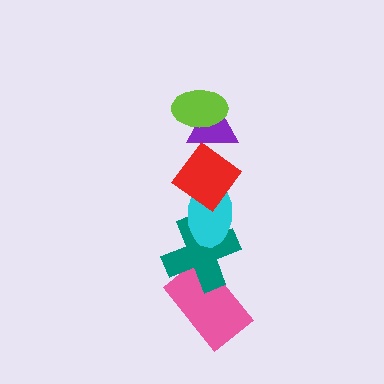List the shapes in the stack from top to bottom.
From top to bottom: the lime ellipse, the purple triangle, the red diamond, the cyan ellipse, the teal cross, the pink rectangle.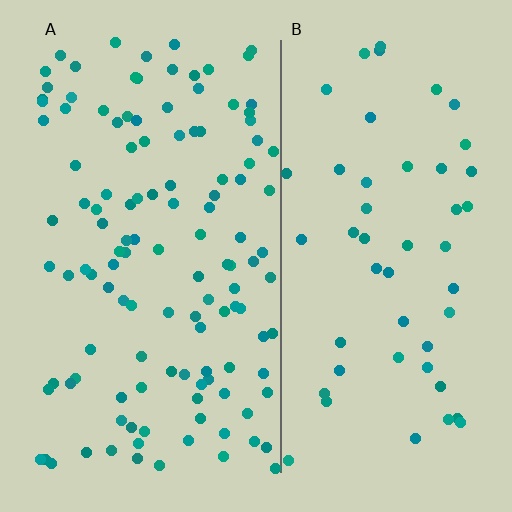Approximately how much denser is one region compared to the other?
Approximately 2.4× — region A over region B.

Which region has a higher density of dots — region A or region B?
A (the left).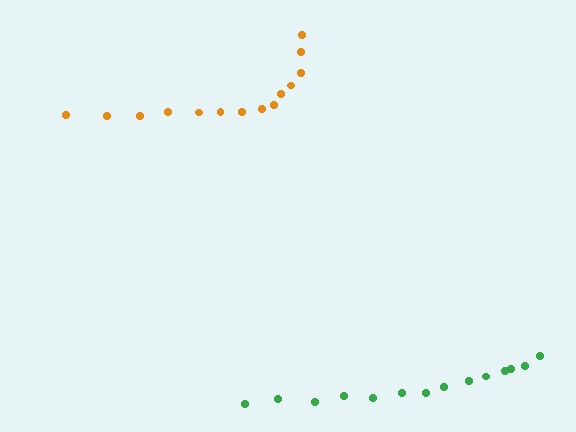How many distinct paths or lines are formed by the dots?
There are 2 distinct paths.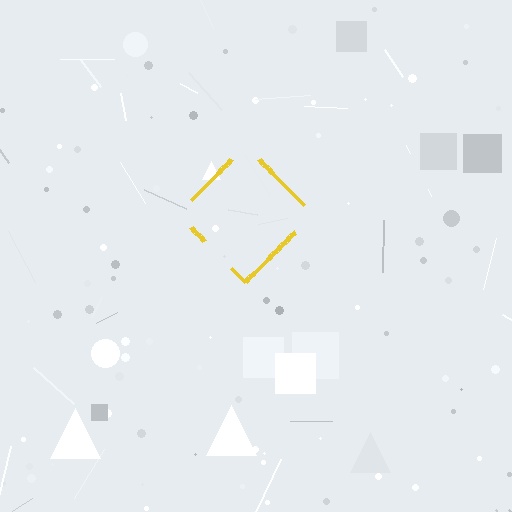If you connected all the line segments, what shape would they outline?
They would outline a diamond.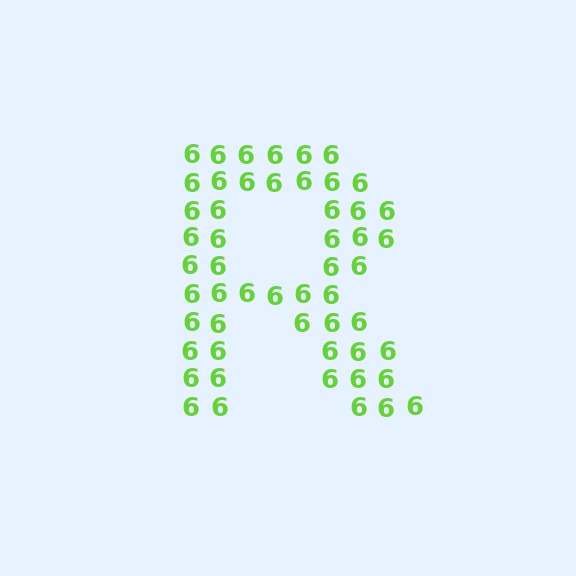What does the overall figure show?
The overall figure shows the letter R.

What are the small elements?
The small elements are digit 6's.